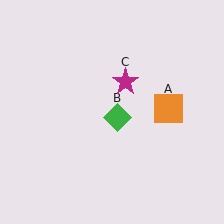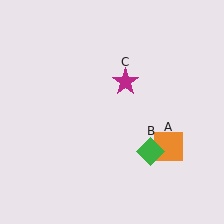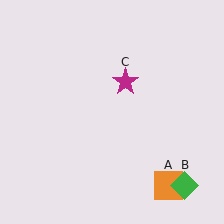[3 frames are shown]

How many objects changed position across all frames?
2 objects changed position: orange square (object A), green diamond (object B).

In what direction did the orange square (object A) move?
The orange square (object A) moved down.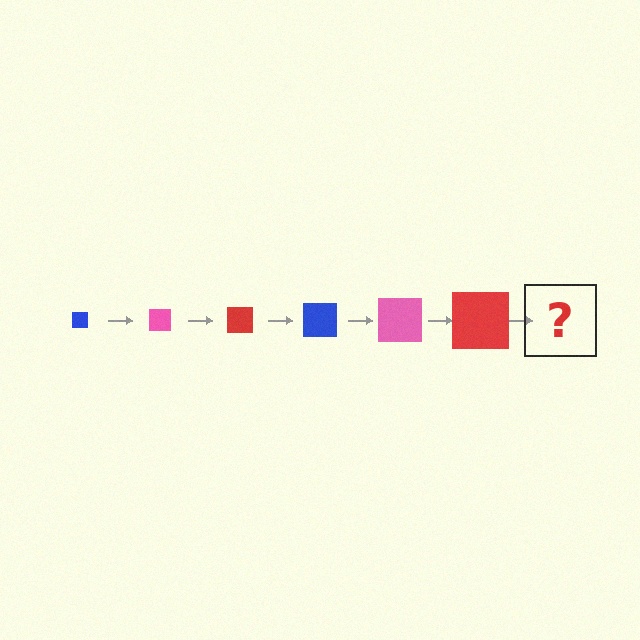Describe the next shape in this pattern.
It should be a blue square, larger than the previous one.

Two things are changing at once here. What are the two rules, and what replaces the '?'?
The two rules are that the square grows larger each step and the color cycles through blue, pink, and red. The '?' should be a blue square, larger than the previous one.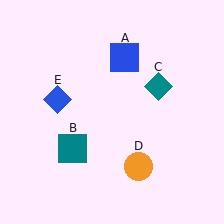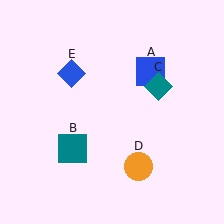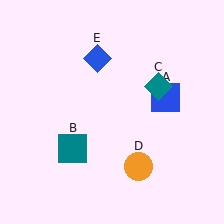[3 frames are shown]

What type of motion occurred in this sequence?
The blue square (object A), blue diamond (object E) rotated clockwise around the center of the scene.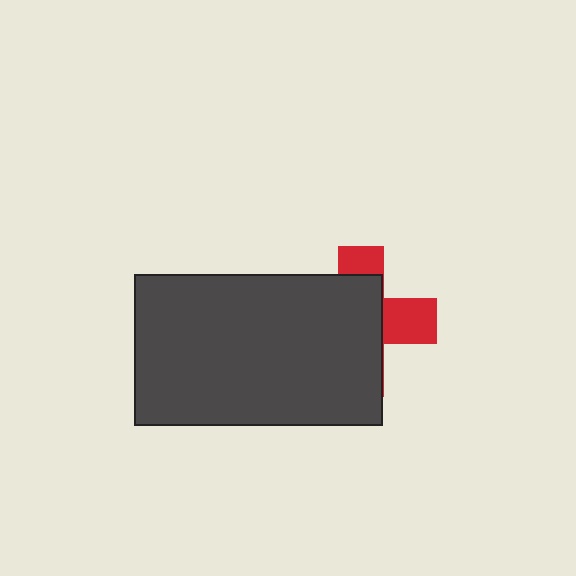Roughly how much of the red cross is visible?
A small part of it is visible (roughly 32%).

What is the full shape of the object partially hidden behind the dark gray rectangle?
The partially hidden object is a red cross.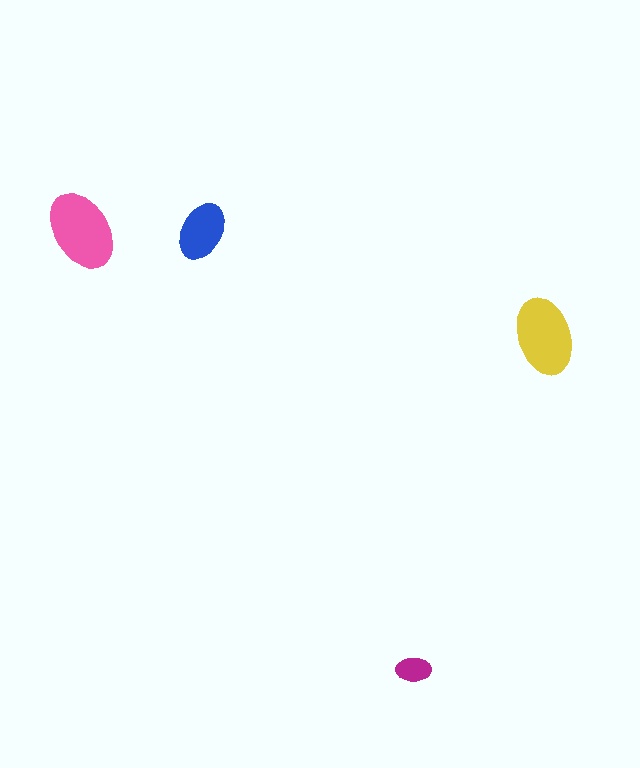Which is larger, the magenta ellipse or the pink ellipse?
The pink one.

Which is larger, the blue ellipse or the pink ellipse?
The pink one.